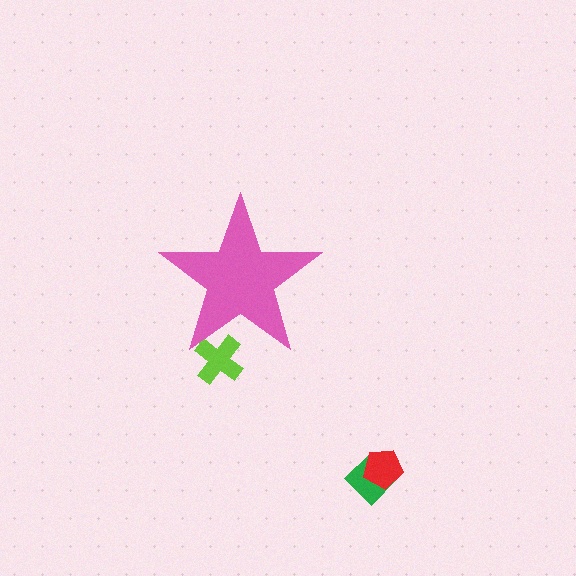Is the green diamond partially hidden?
No, the green diamond is fully visible.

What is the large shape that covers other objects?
A pink star.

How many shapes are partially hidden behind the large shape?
1 shape is partially hidden.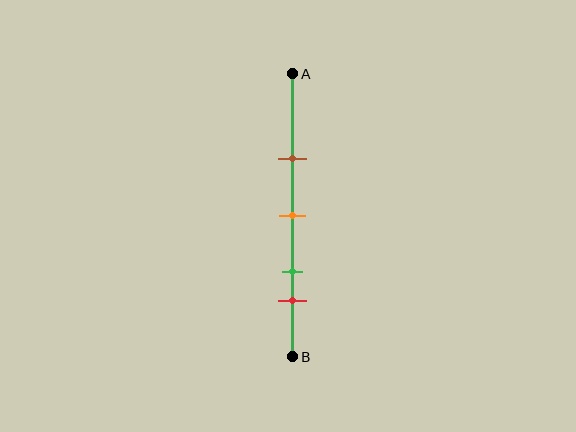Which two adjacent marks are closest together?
The green and red marks are the closest adjacent pair.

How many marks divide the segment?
There are 4 marks dividing the segment.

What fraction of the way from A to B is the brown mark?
The brown mark is approximately 30% (0.3) of the way from A to B.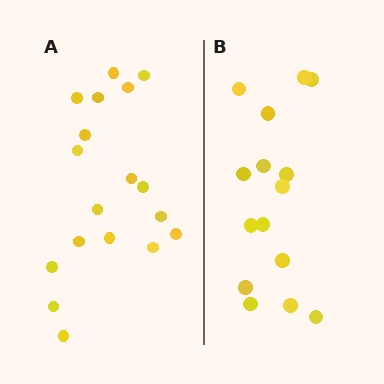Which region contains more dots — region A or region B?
Region A (the left region) has more dots.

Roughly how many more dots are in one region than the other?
Region A has just a few more — roughly 2 or 3 more dots than region B.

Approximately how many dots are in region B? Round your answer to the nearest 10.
About 20 dots. (The exact count is 15, which rounds to 20.)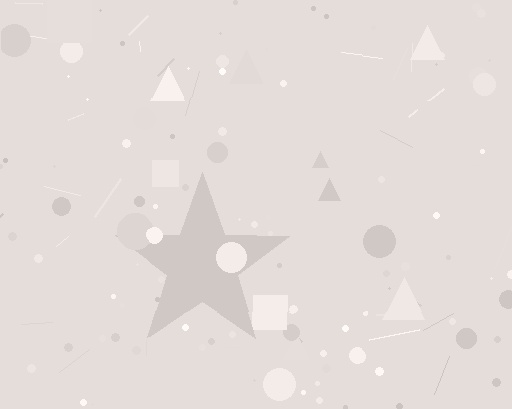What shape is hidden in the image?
A star is hidden in the image.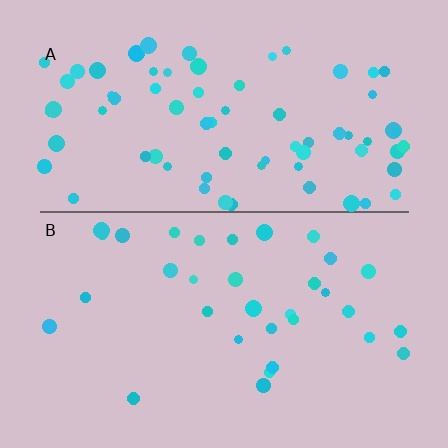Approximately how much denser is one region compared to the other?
Approximately 2.2× — region A over region B.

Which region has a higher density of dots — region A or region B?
A (the top).